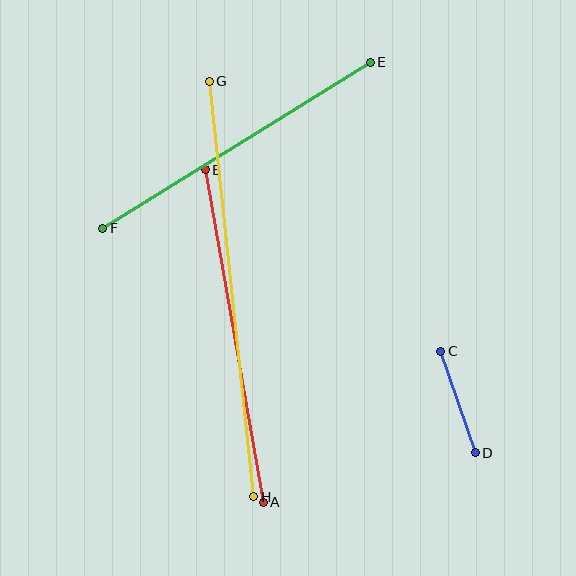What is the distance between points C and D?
The distance is approximately 107 pixels.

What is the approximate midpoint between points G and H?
The midpoint is at approximately (231, 289) pixels.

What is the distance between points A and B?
The distance is approximately 338 pixels.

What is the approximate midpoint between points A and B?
The midpoint is at approximately (234, 336) pixels.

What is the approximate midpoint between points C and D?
The midpoint is at approximately (458, 402) pixels.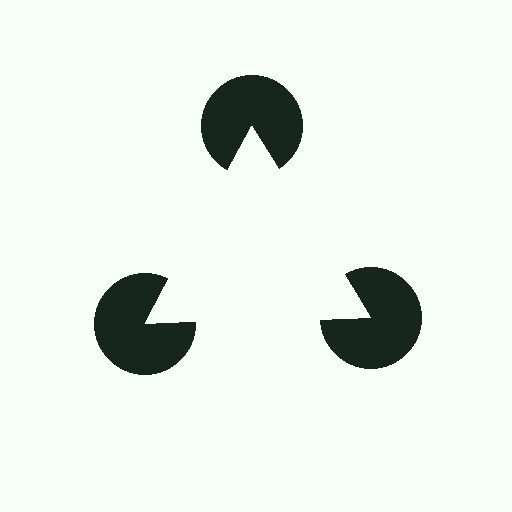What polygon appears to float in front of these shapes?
An illusory triangle — its edges are inferred from the aligned wedge cuts in the pac-man discs, not physically drawn.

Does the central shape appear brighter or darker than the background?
It typically appears slightly brighter than the background, even though no actual brightness change is drawn.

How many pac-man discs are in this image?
There are 3 — one at each vertex of the illusory triangle.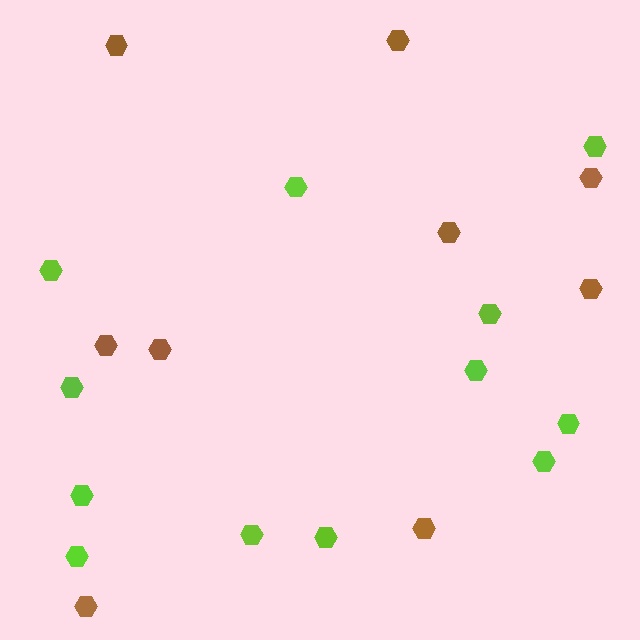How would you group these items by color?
There are 2 groups: one group of brown hexagons (9) and one group of lime hexagons (12).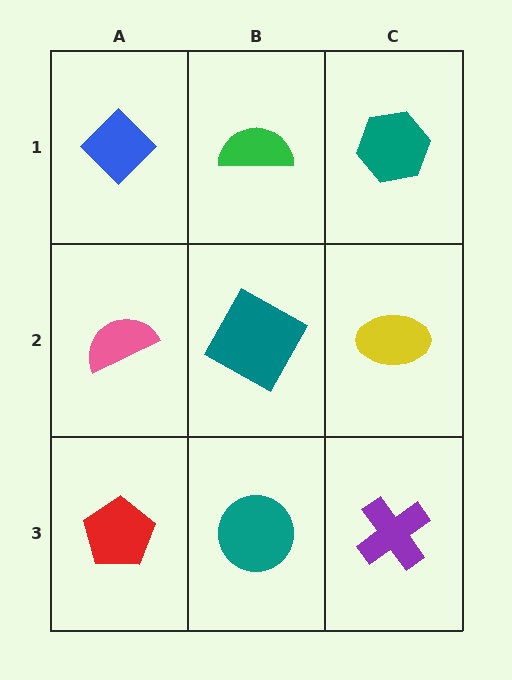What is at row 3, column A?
A red pentagon.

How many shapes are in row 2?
3 shapes.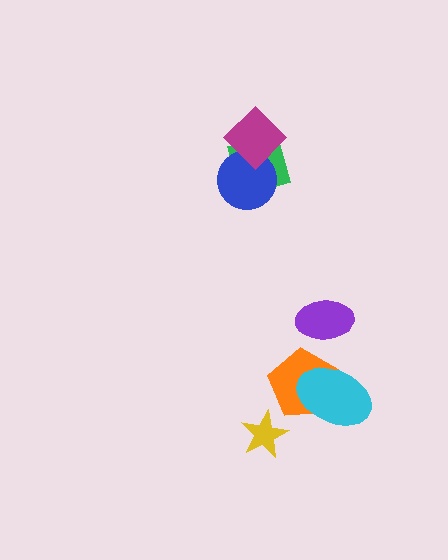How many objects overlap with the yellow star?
0 objects overlap with the yellow star.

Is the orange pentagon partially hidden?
Yes, it is partially covered by another shape.